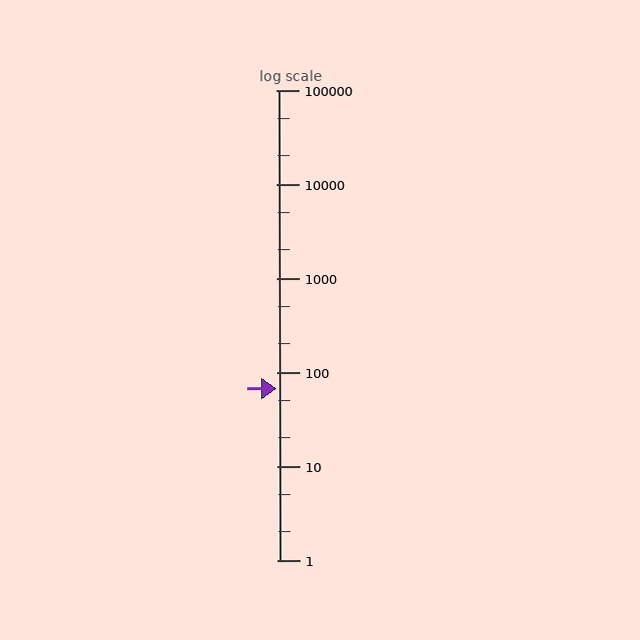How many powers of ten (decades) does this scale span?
The scale spans 5 decades, from 1 to 100000.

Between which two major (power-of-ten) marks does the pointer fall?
The pointer is between 10 and 100.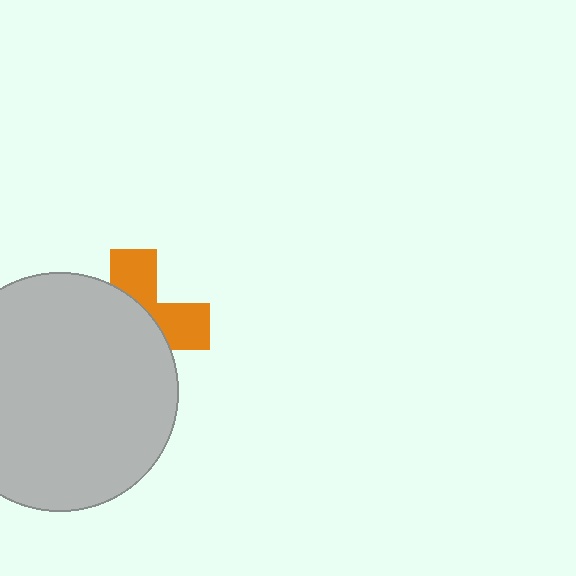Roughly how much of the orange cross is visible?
A small part of it is visible (roughly 37%).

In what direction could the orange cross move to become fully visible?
The orange cross could move toward the upper-right. That would shift it out from behind the light gray circle entirely.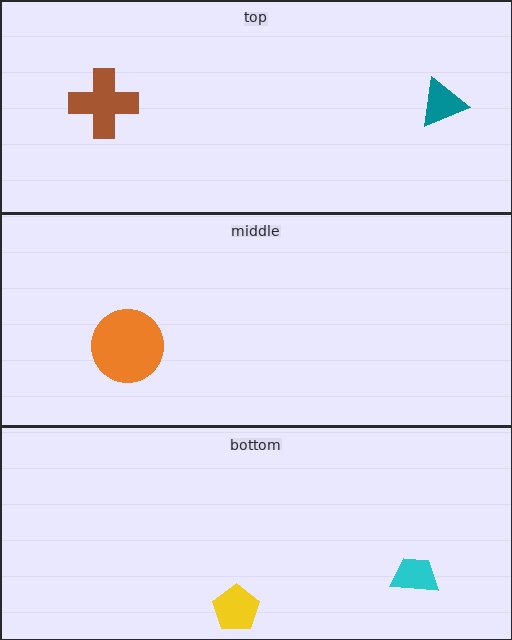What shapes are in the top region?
The teal triangle, the brown cross.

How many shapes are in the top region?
2.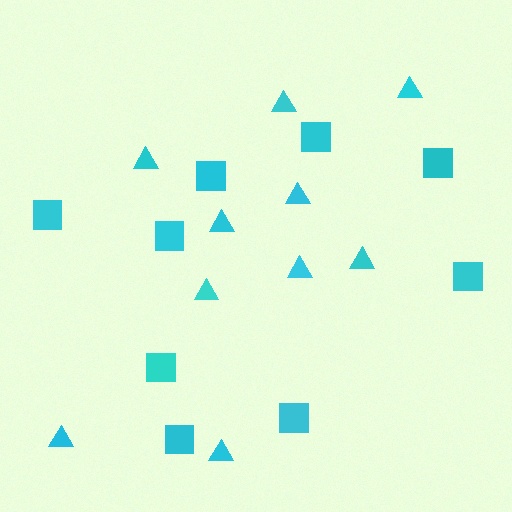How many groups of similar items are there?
There are 2 groups: one group of squares (9) and one group of triangles (10).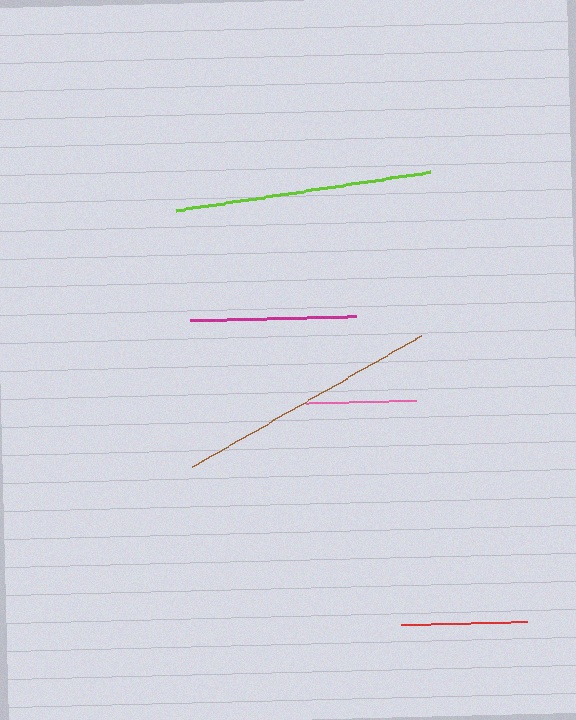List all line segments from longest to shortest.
From longest to shortest: brown, lime, magenta, red, pink.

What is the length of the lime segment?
The lime segment is approximately 257 pixels long.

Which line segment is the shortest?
The pink line is the shortest at approximately 110 pixels.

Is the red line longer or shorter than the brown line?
The brown line is longer than the red line.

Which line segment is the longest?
The brown line is the longest at approximately 265 pixels.